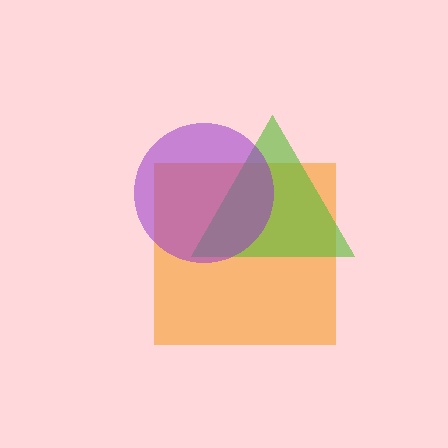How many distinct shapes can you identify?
There are 3 distinct shapes: an orange square, a lime triangle, a purple circle.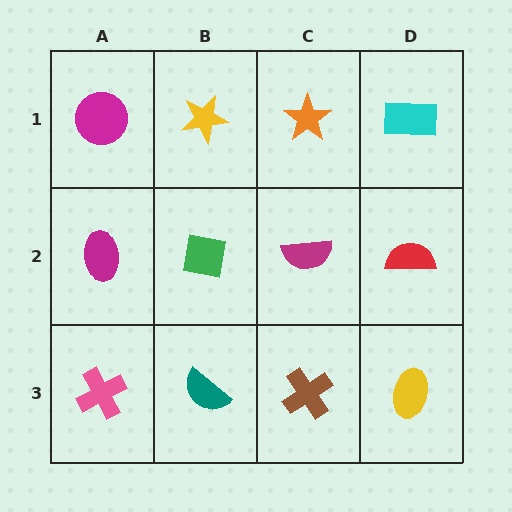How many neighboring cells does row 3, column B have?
3.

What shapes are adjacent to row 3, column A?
A magenta ellipse (row 2, column A), a teal semicircle (row 3, column B).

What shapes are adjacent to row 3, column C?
A magenta semicircle (row 2, column C), a teal semicircle (row 3, column B), a yellow ellipse (row 3, column D).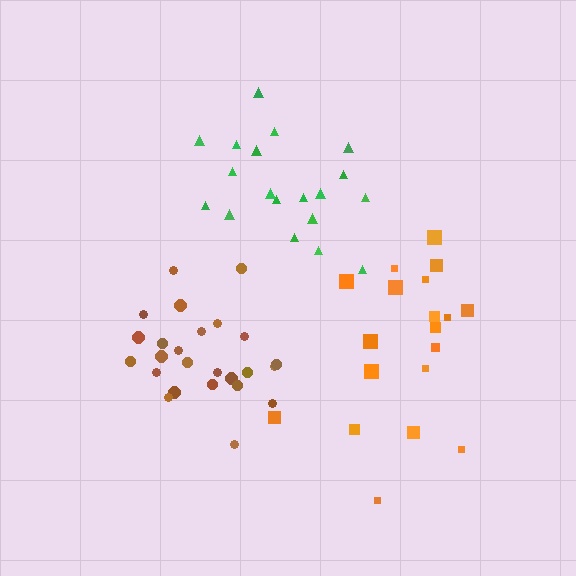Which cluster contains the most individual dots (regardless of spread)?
Brown (25).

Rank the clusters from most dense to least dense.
brown, green, orange.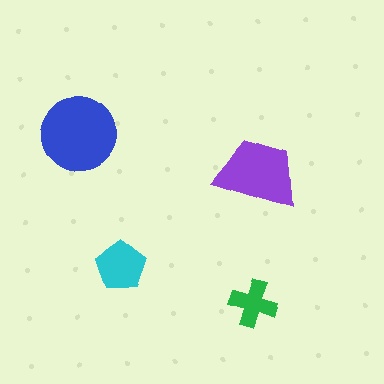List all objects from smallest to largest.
The green cross, the cyan pentagon, the purple trapezoid, the blue circle.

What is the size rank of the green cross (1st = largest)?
4th.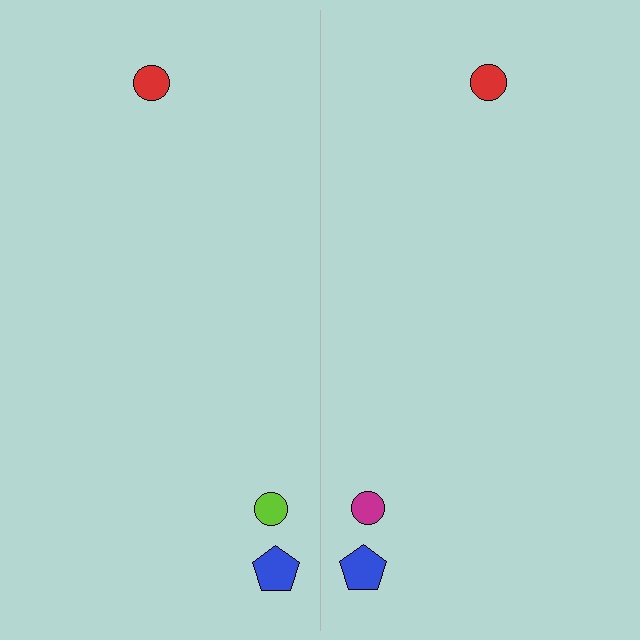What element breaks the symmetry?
The magenta circle on the right side breaks the symmetry — its mirror counterpart is lime.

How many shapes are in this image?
There are 6 shapes in this image.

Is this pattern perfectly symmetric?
No, the pattern is not perfectly symmetric. The magenta circle on the right side breaks the symmetry — its mirror counterpart is lime.